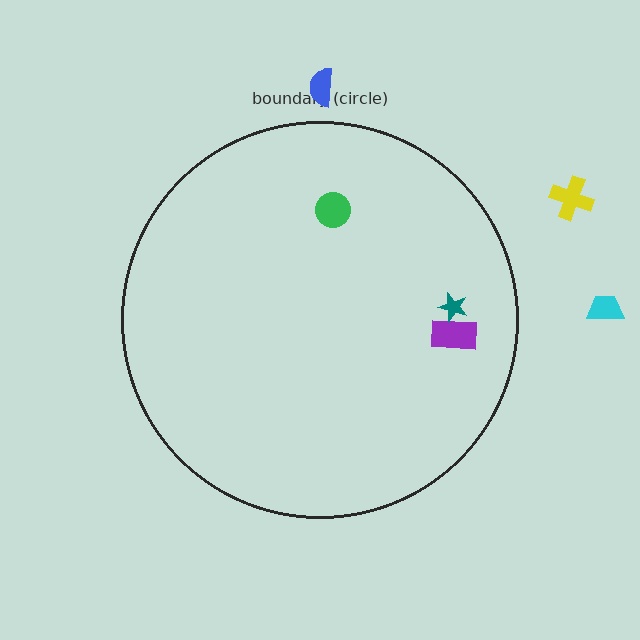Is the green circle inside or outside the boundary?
Inside.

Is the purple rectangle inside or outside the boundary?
Inside.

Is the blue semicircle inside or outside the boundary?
Outside.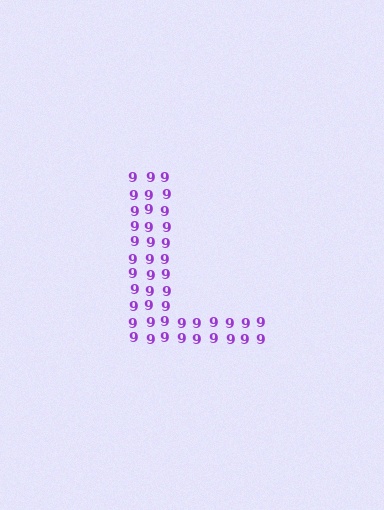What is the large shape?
The large shape is the letter L.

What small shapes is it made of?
It is made of small digit 9's.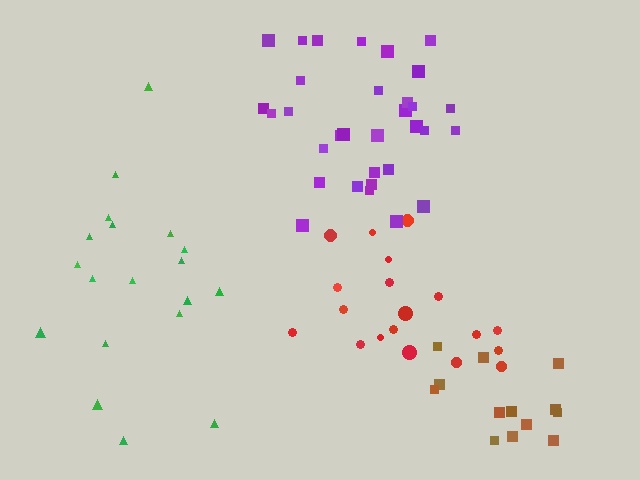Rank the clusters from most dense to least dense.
purple, red, green, brown.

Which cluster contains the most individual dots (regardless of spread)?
Purple (32).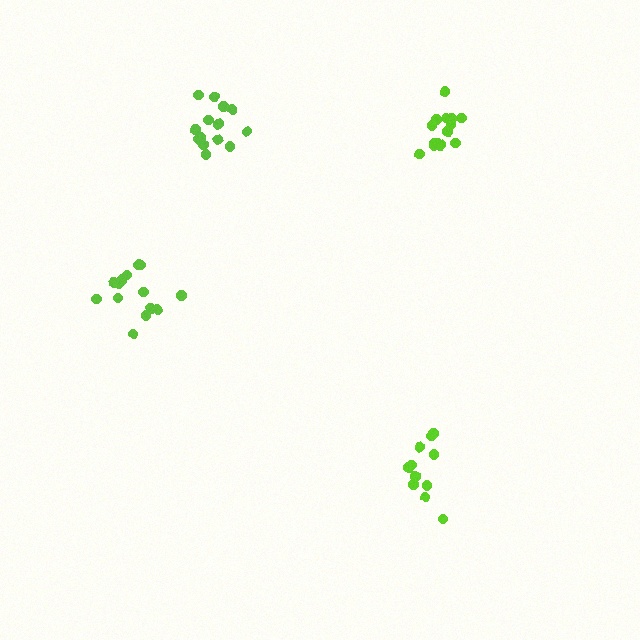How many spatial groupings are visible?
There are 4 spatial groupings.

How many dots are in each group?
Group 1: 14 dots, Group 2: 14 dots, Group 3: 14 dots, Group 4: 11 dots (53 total).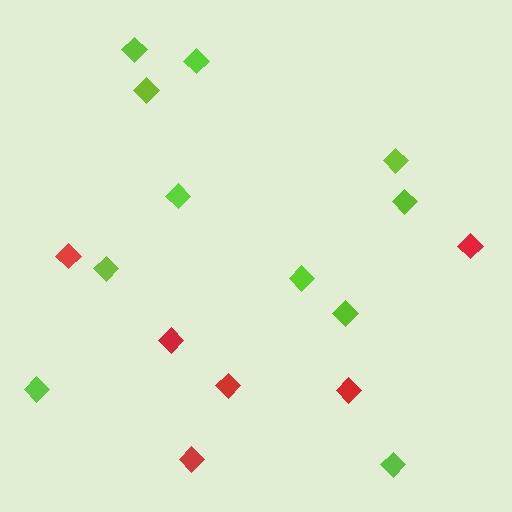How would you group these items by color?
There are 2 groups: one group of lime diamonds (11) and one group of red diamonds (6).